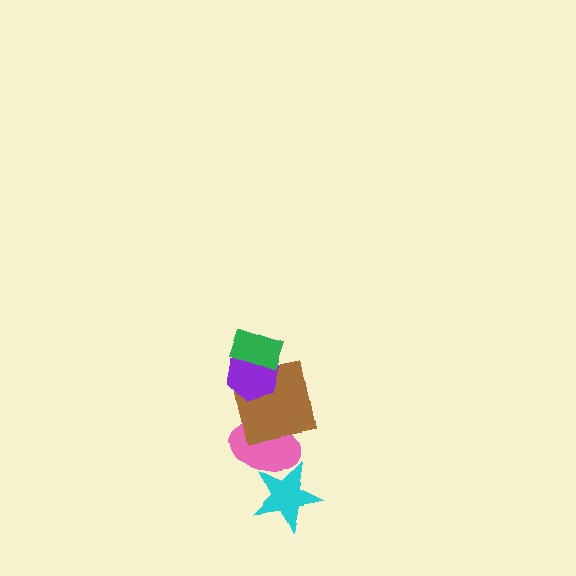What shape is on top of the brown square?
The purple hexagon is on top of the brown square.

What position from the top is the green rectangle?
The green rectangle is 1st from the top.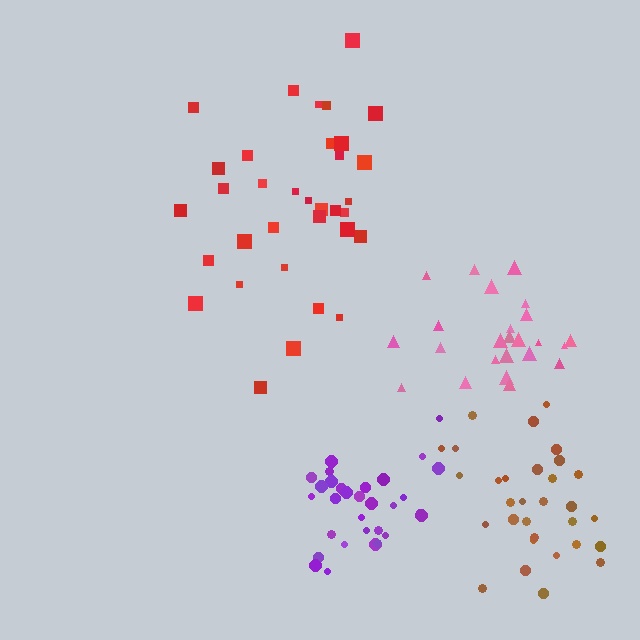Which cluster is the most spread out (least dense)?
Red.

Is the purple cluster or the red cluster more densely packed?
Purple.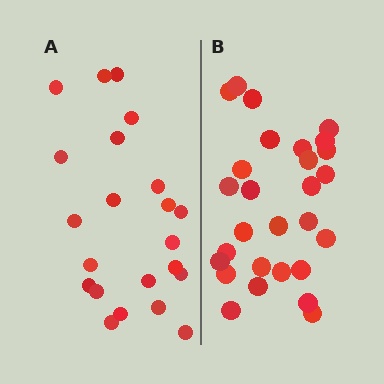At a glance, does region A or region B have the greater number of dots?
Region B (the right region) has more dots.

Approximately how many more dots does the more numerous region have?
Region B has about 6 more dots than region A.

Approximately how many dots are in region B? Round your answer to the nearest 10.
About 30 dots. (The exact count is 28, which rounds to 30.)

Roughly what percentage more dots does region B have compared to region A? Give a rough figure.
About 25% more.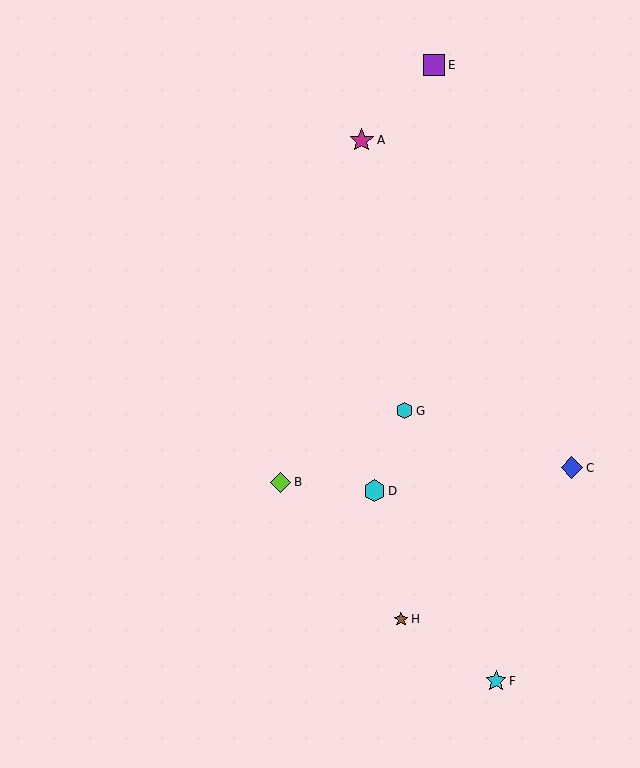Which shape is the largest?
The magenta star (labeled A) is the largest.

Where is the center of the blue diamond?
The center of the blue diamond is at (572, 468).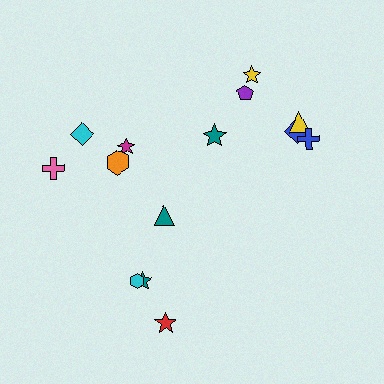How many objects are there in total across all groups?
There are 14 objects.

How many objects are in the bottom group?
There are 4 objects.